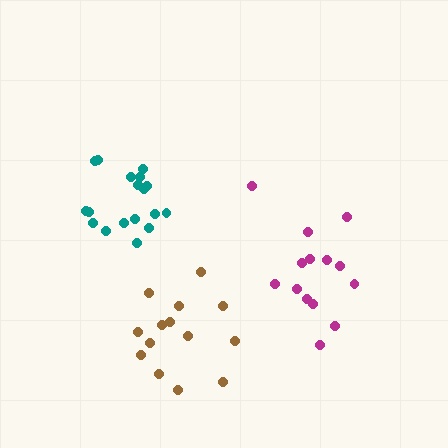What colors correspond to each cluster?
The clusters are colored: teal, magenta, brown.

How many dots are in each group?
Group 1: 18 dots, Group 2: 14 dots, Group 3: 14 dots (46 total).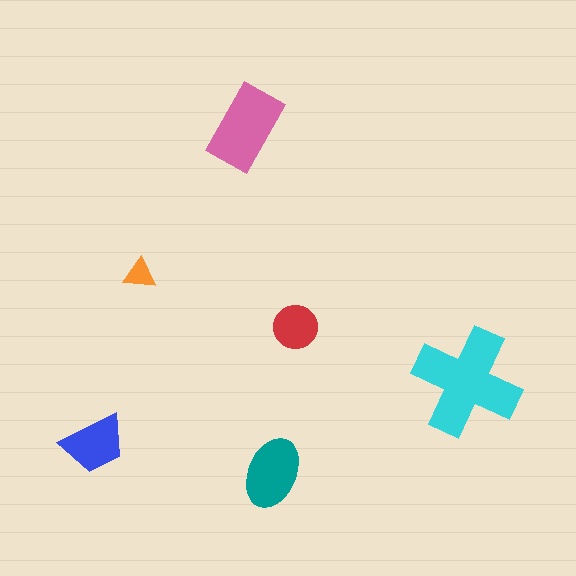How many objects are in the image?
There are 6 objects in the image.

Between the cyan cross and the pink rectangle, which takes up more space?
The cyan cross.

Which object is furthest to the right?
The cyan cross is rightmost.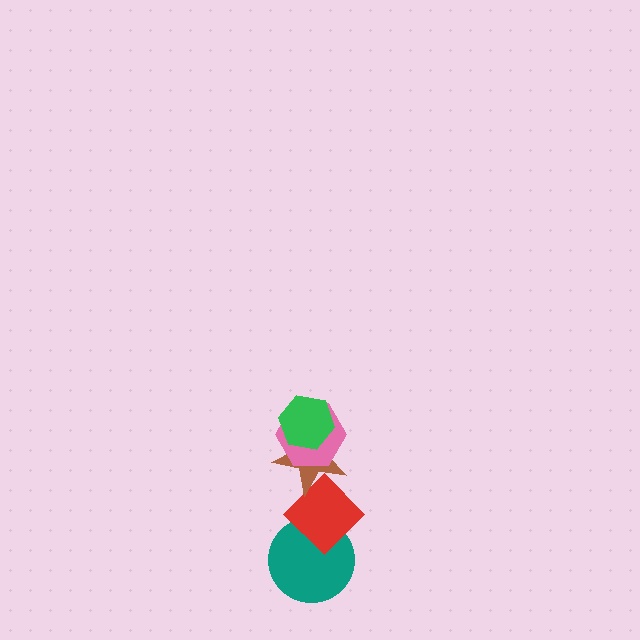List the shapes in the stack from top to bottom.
From top to bottom: the green hexagon, the pink hexagon, the brown star, the red diamond, the teal circle.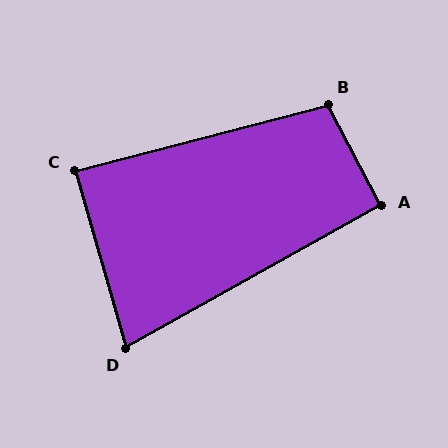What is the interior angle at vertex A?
Approximately 91 degrees (approximately right).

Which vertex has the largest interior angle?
B, at approximately 103 degrees.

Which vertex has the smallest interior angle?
D, at approximately 77 degrees.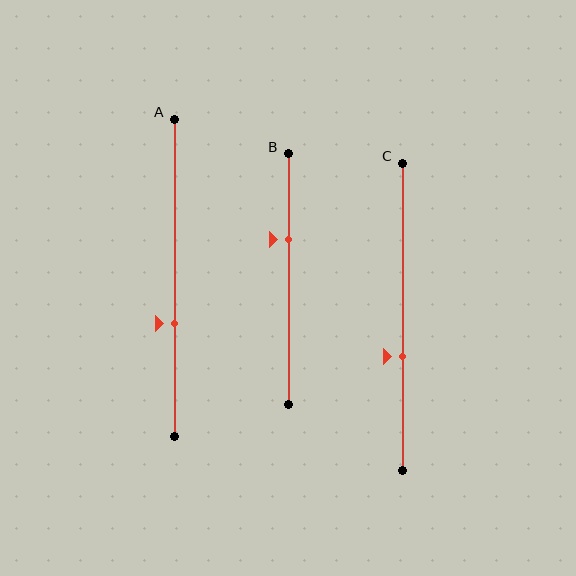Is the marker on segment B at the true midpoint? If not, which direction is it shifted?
No, the marker on segment B is shifted upward by about 16% of the segment length.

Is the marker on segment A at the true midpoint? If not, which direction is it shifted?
No, the marker on segment A is shifted downward by about 15% of the segment length.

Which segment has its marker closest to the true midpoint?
Segment C has its marker closest to the true midpoint.